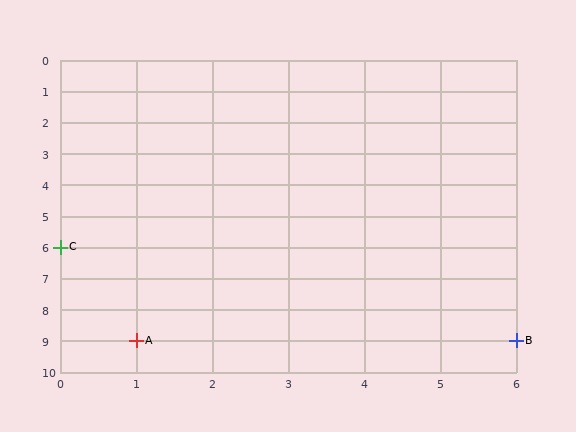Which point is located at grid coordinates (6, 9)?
Point B is at (6, 9).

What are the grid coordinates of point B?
Point B is at grid coordinates (6, 9).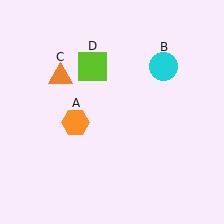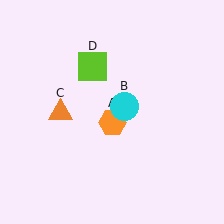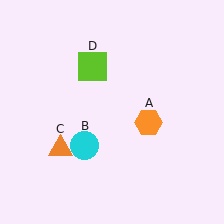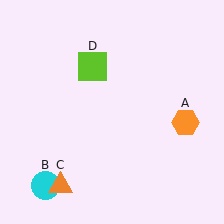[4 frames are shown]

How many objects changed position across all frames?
3 objects changed position: orange hexagon (object A), cyan circle (object B), orange triangle (object C).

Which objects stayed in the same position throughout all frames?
Lime square (object D) remained stationary.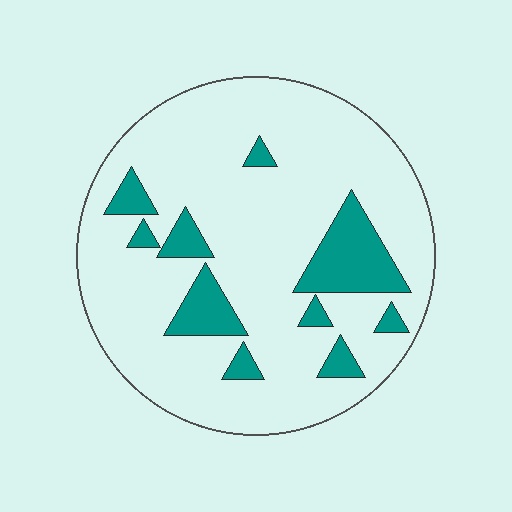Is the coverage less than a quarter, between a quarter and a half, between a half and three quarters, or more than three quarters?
Less than a quarter.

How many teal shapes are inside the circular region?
10.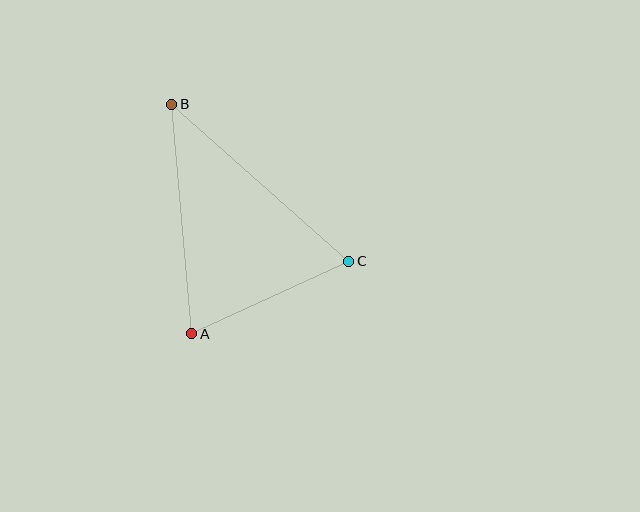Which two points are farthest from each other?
Points B and C are farthest from each other.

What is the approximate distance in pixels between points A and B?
The distance between A and B is approximately 230 pixels.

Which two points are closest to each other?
Points A and C are closest to each other.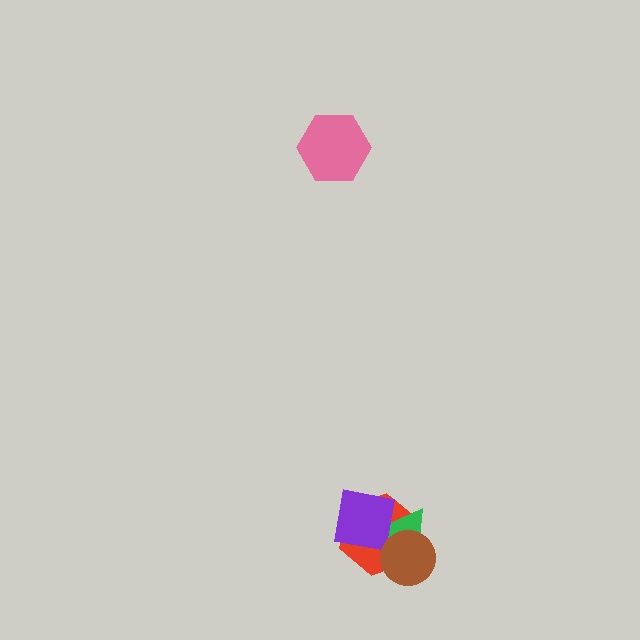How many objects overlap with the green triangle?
3 objects overlap with the green triangle.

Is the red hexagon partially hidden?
Yes, it is partially covered by another shape.